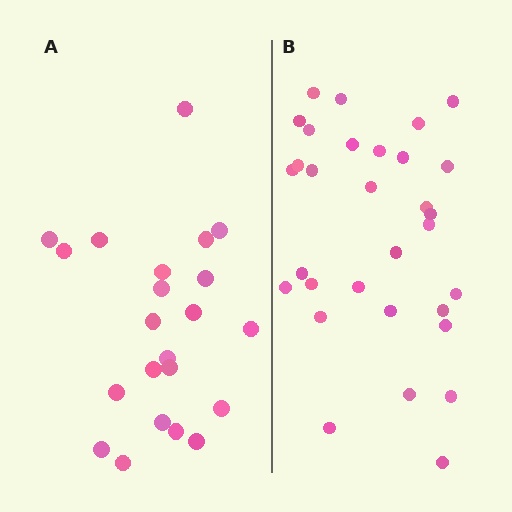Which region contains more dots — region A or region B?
Region B (the right region) has more dots.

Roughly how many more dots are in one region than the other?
Region B has roughly 8 or so more dots than region A.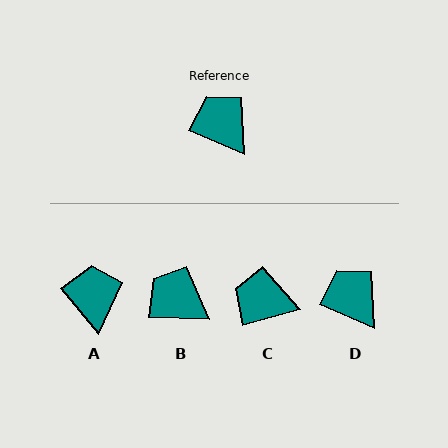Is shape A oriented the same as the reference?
No, it is off by about 27 degrees.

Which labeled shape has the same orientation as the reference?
D.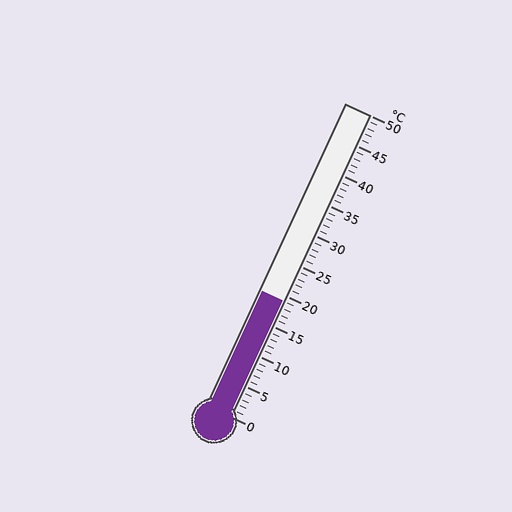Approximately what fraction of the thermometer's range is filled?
The thermometer is filled to approximately 40% of its range.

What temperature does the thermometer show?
The thermometer shows approximately 19°C.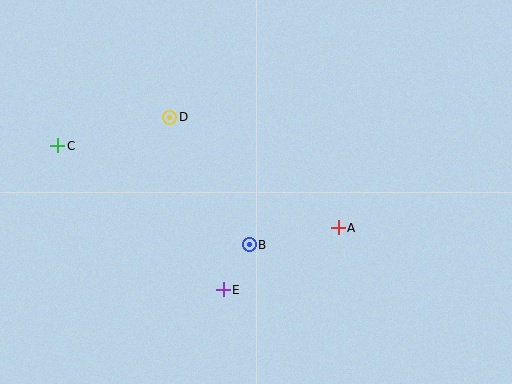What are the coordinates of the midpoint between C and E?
The midpoint between C and E is at (140, 218).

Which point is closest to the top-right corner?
Point A is closest to the top-right corner.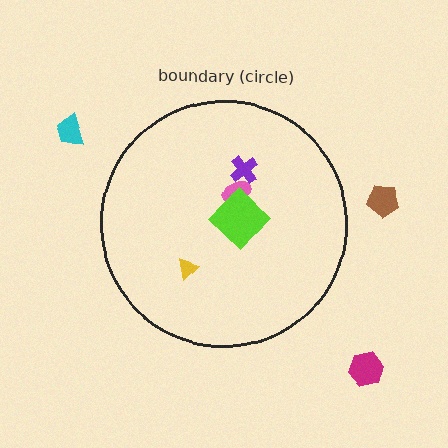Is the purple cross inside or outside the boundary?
Inside.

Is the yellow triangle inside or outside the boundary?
Inside.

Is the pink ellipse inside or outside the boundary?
Inside.